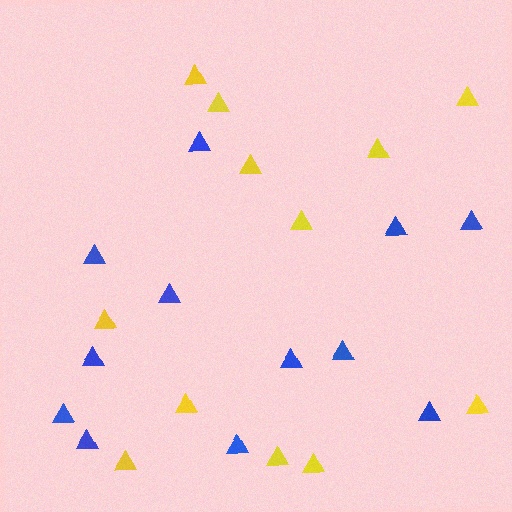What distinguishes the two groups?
There are 2 groups: one group of blue triangles (12) and one group of yellow triangles (12).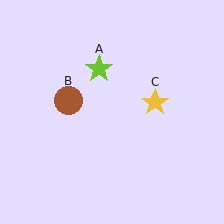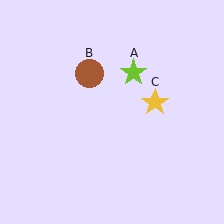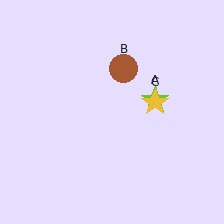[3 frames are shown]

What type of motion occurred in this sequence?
The lime star (object A), brown circle (object B) rotated clockwise around the center of the scene.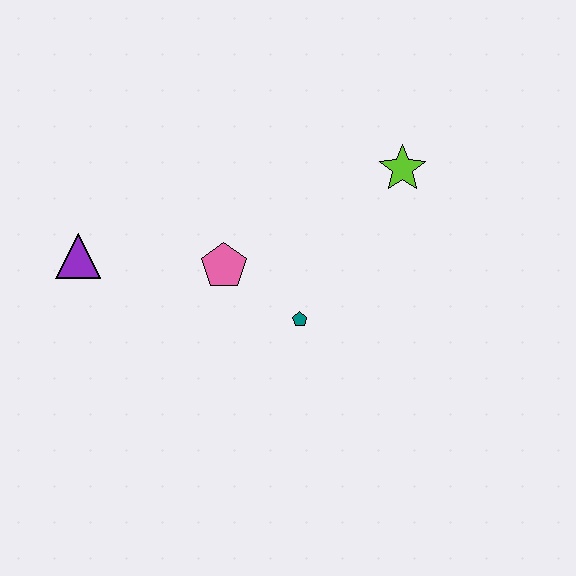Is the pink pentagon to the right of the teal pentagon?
No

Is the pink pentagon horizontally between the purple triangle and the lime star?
Yes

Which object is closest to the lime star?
The teal pentagon is closest to the lime star.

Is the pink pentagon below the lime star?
Yes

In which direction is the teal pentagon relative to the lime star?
The teal pentagon is below the lime star.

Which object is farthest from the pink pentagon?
The lime star is farthest from the pink pentagon.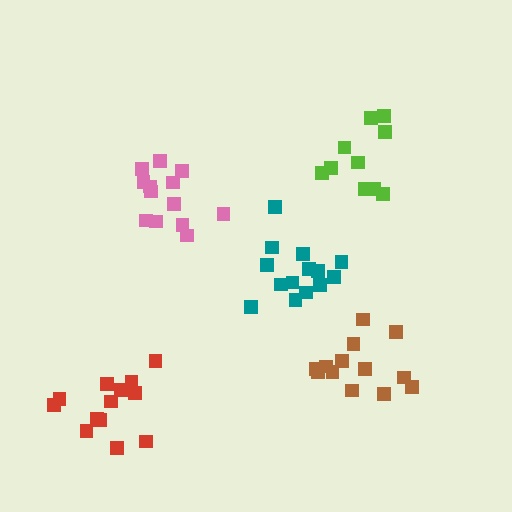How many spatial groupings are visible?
There are 5 spatial groupings.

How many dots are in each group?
Group 1: 13 dots, Group 2: 14 dots, Group 3: 10 dots, Group 4: 13 dots, Group 5: 13 dots (63 total).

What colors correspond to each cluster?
The clusters are colored: brown, teal, lime, pink, red.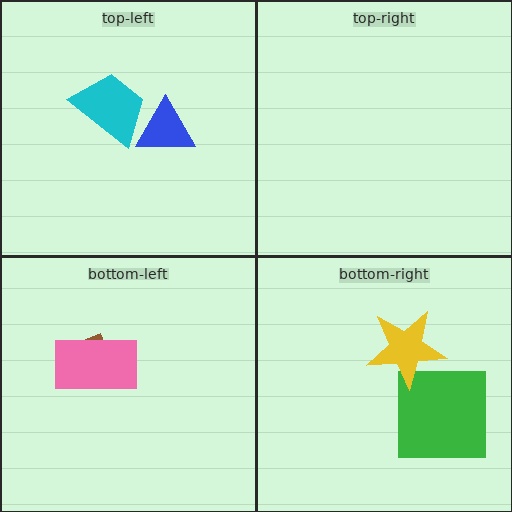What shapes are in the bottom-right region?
The green square, the yellow star.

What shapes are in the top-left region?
The cyan trapezoid, the blue triangle.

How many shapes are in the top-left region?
2.